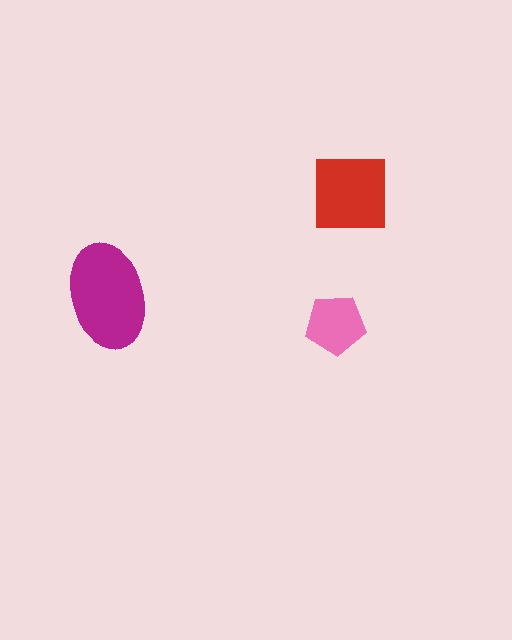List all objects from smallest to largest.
The pink pentagon, the red square, the magenta ellipse.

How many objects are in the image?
There are 3 objects in the image.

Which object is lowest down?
The pink pentagon is bottommost.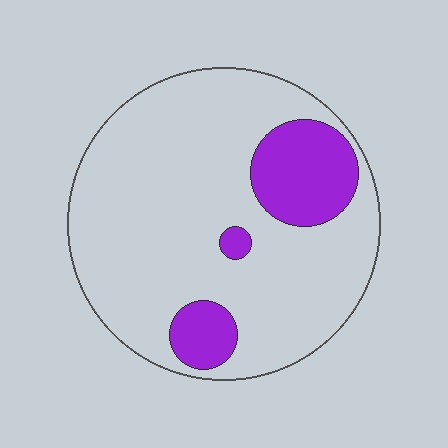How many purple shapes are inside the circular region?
3.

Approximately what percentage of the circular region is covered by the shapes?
Approximately 20%.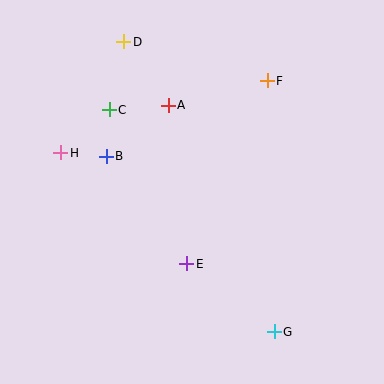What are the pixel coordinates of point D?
Point D is at (124, 42).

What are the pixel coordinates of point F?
Point F is at (267, 81).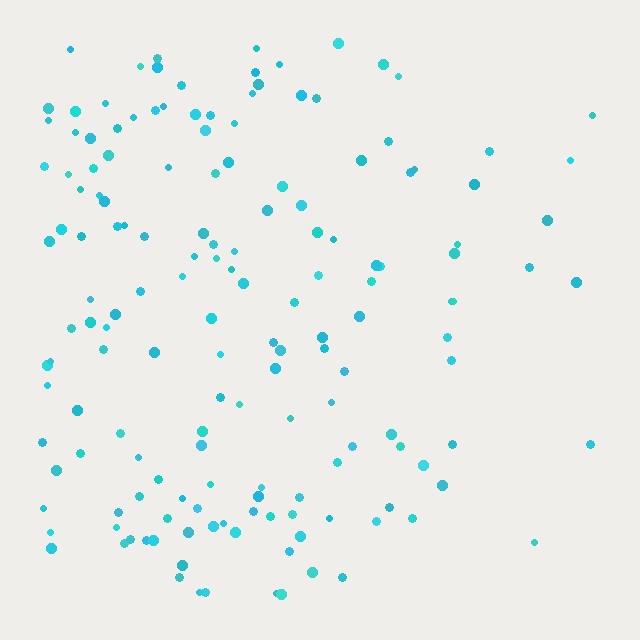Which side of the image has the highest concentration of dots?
The left.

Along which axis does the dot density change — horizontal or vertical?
Horizontal.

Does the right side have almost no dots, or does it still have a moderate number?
Still a moderate number, just noticeably fewer than the left.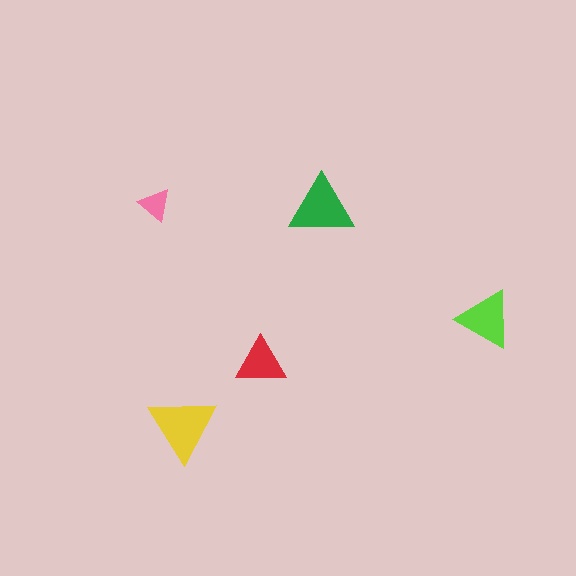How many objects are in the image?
There are 5 objects in the image.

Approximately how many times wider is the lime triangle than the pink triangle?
About 2 times wider.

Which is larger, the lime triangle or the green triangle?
The green one.